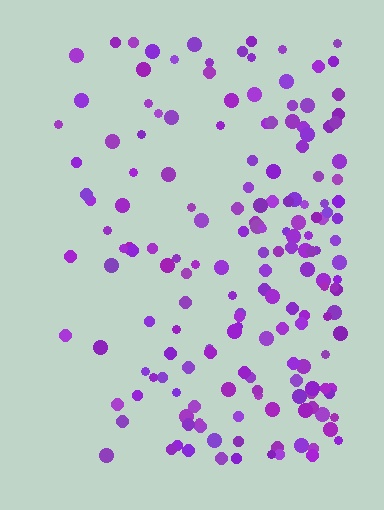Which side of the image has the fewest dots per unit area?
The left.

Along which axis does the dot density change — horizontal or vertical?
Horizontal.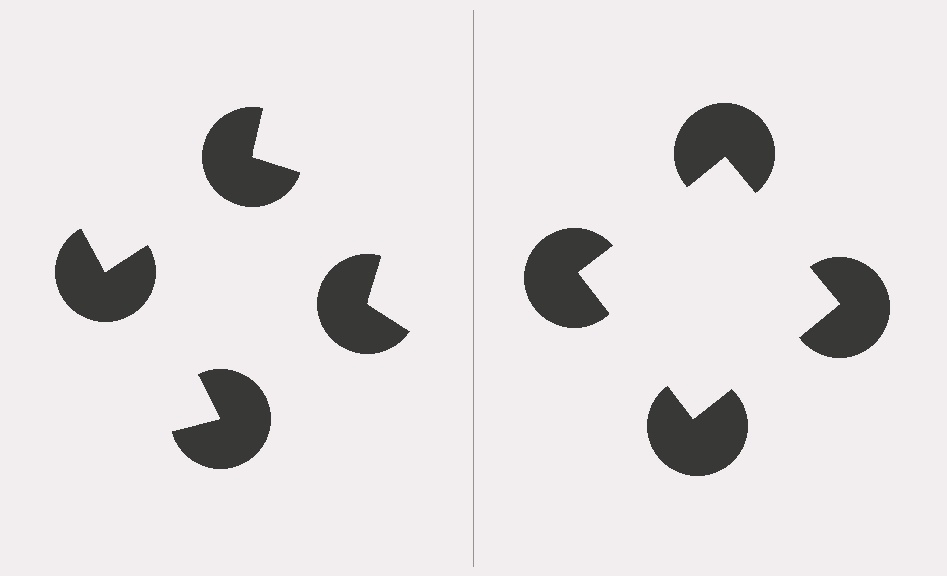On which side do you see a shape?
An illusory square appears on the right side. On the left side the wedge cuts are rotated, so no coherent shape forms.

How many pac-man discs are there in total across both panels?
8 — 4 on each side.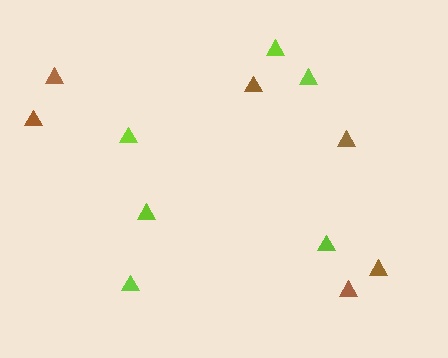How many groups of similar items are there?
There are 2 groups: one group of brown triangles (6) and one group of lime triangles (6).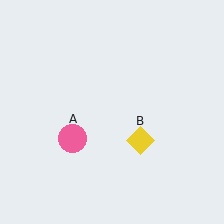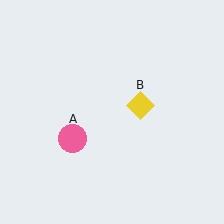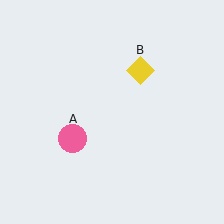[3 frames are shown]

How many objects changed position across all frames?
1 object changed position: yellow diamond (object B).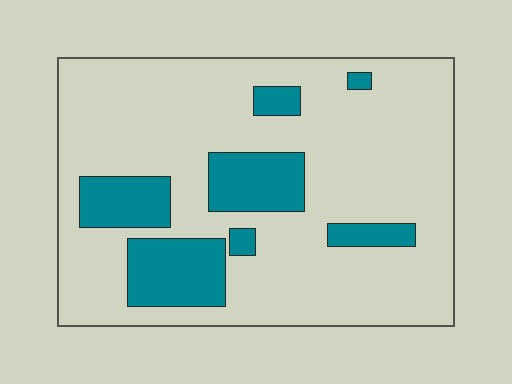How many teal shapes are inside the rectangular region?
7.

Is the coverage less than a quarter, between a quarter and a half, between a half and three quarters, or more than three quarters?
Less than a quarter.